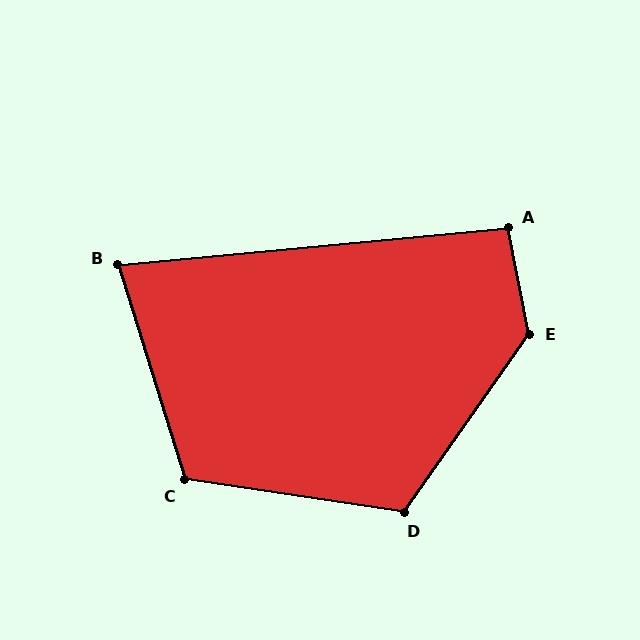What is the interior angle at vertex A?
Approximately 96 degrees (obtuse).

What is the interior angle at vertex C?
Approximately 116 degrees (obtuse).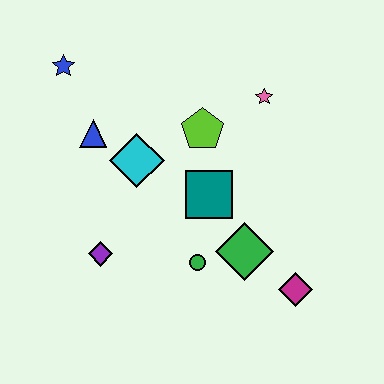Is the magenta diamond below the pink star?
Yes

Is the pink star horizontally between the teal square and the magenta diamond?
Yes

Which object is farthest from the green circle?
The blue star is farthest from the green circle.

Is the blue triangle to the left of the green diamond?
Yes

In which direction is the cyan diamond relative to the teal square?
The cyan diamond is to the left of the teal square.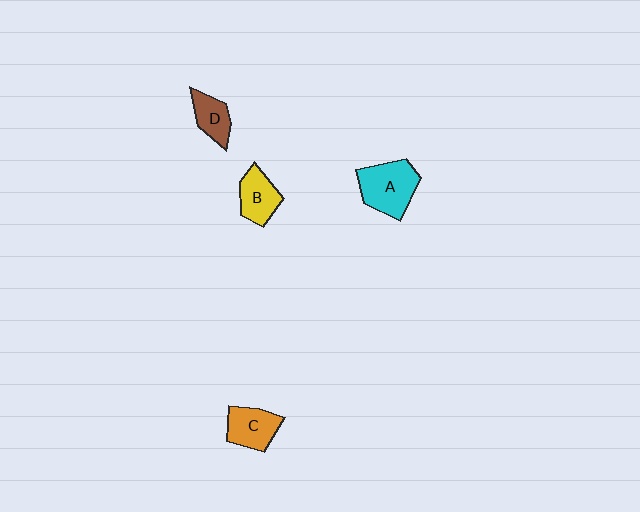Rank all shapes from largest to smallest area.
From largest to smallest: A (cyan), C (orange), B (yellow), D (brown).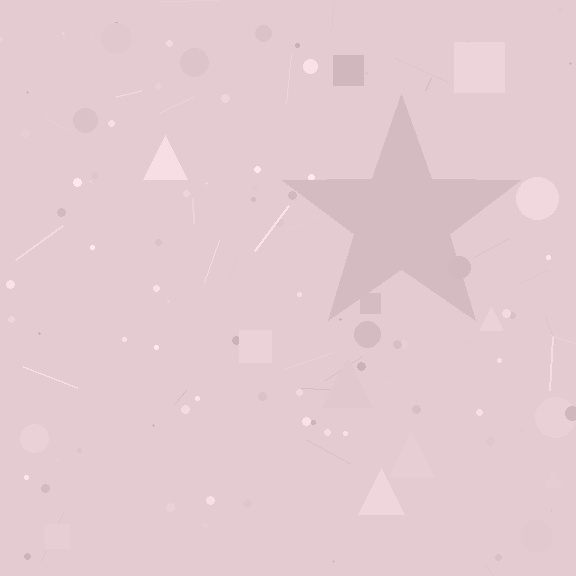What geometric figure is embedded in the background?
A star is embedded in the background.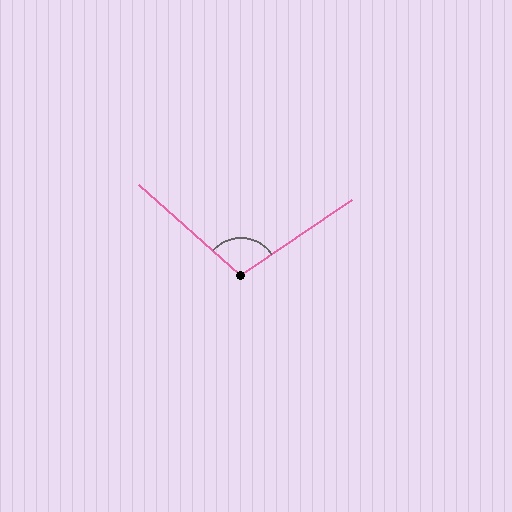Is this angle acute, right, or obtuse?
It is obtuse.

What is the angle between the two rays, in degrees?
Approximately 104 degrees.